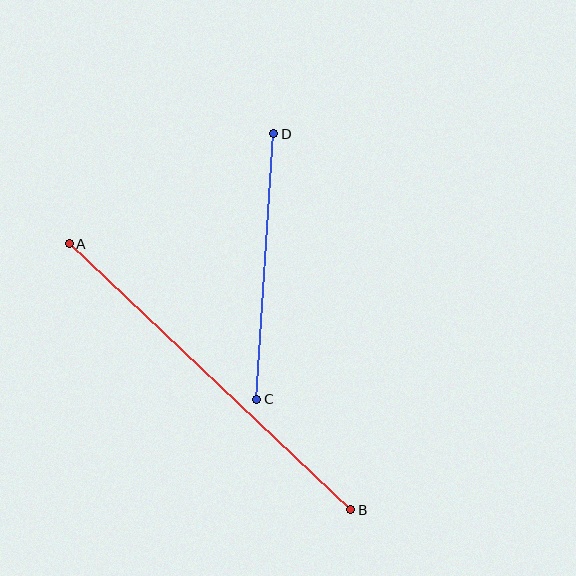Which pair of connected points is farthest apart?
Points A and B are farthest apart.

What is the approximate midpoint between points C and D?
The midpoint is at approximately (265, 267) pixels.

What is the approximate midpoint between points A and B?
The midpoint is at approximately (210, 377) pixels.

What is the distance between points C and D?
The distance is approximately 266 pixels.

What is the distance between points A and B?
The distance is approximately 387 pixels.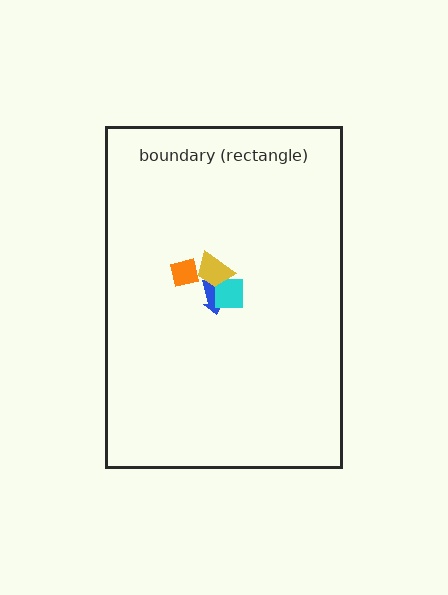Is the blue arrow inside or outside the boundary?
Inside.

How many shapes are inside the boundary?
4 inside, 0 outside.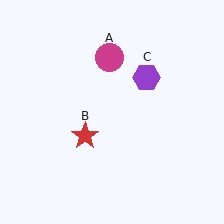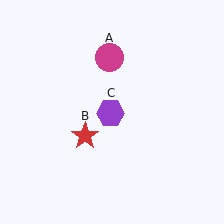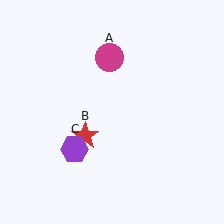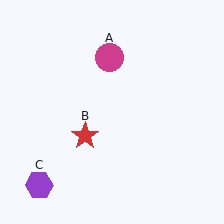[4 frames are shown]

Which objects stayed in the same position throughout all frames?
Magenta circle (object A) and red star (object B) remained stationary.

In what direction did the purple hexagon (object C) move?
The purple hexagon (object C) moved down and to the left.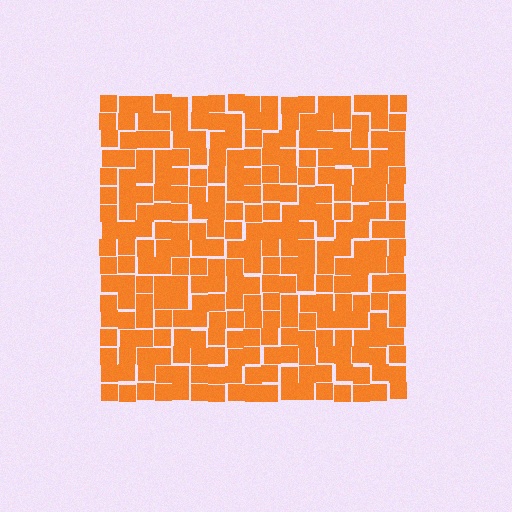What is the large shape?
The large shape is a square.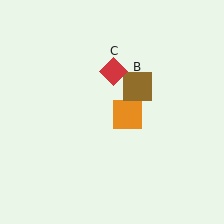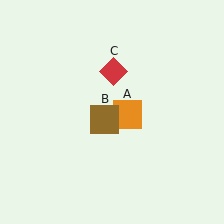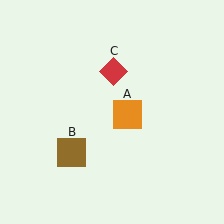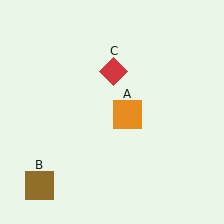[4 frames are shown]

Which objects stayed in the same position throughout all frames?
Orange square (object A) and red diamond (object C) remained stationary.